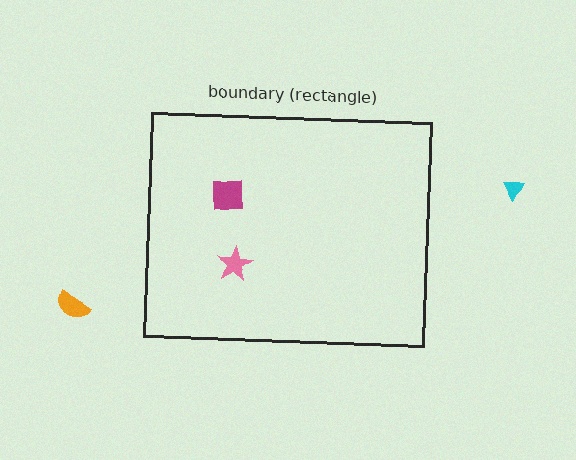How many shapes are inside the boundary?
2 inside, 2 outside.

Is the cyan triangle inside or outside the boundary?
Outside.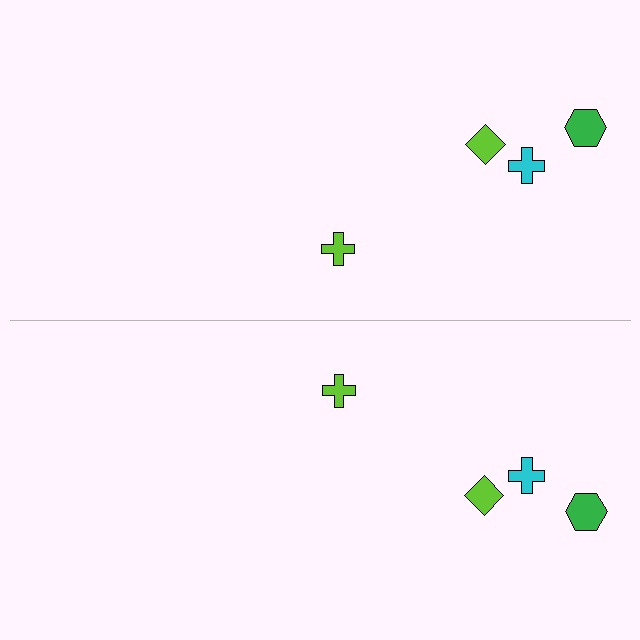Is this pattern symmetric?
Yes, this pattern has bilateral (reflection) symmetry.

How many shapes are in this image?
There are 8 shapes in this image.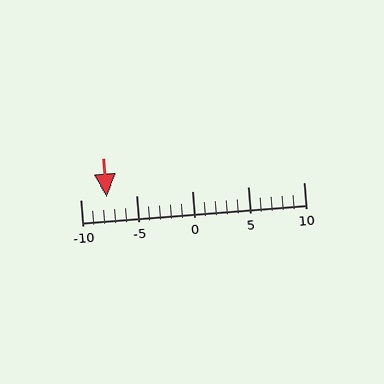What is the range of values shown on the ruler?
The ruler shows values from -10 to 10.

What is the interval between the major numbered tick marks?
The major tick marks are spaced 5 units apart.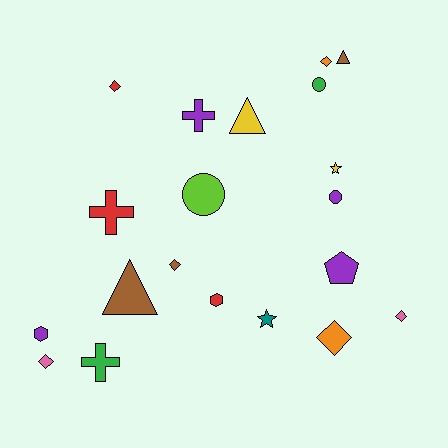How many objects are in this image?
There are 20 objects.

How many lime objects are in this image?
There is 1 lime object.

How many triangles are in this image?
There are 3 triangles.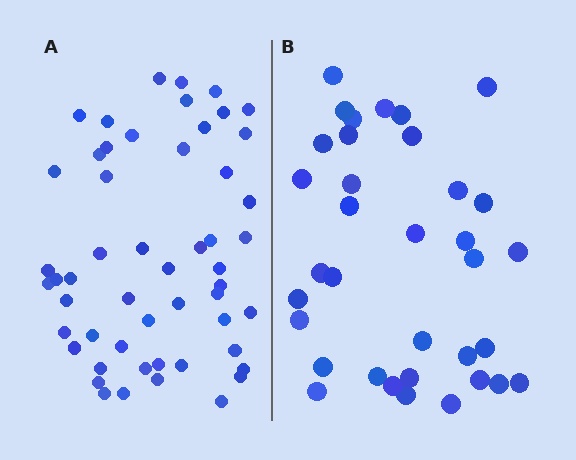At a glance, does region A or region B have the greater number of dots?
Region A (the left region) has more dots.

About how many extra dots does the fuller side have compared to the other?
Region A has approximately 20 more dots than region B.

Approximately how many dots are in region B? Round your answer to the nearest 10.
About 40 dots. (The exact count is 35, which rounds to 40.)